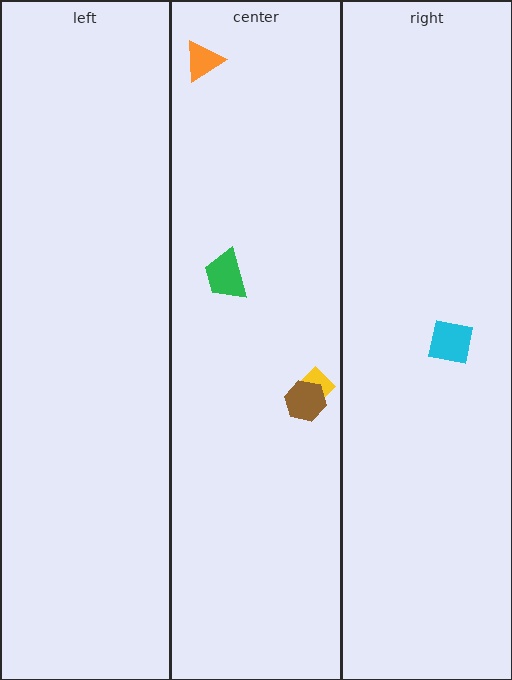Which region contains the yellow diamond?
The center region.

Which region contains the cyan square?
The right region.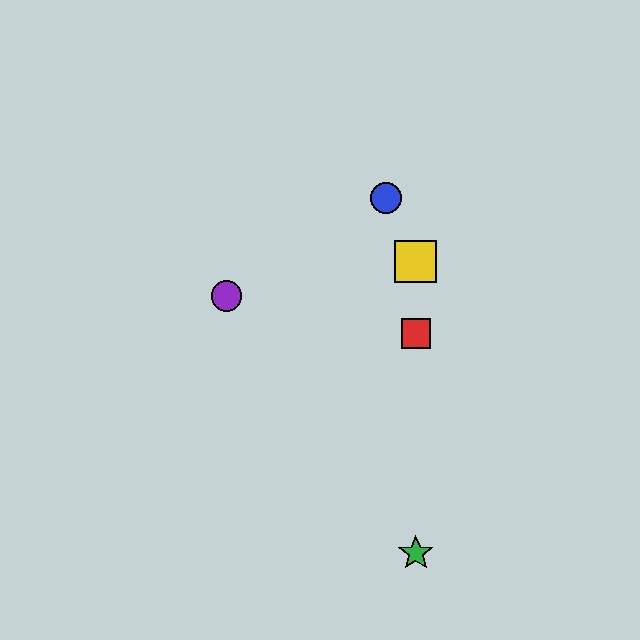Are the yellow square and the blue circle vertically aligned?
No, the yellow square is at x≈416 and the blue circle is at x≈386.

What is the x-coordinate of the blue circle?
The blue circle is at x≈386.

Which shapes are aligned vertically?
The red square, the green star, the yellow square are aligned vertically.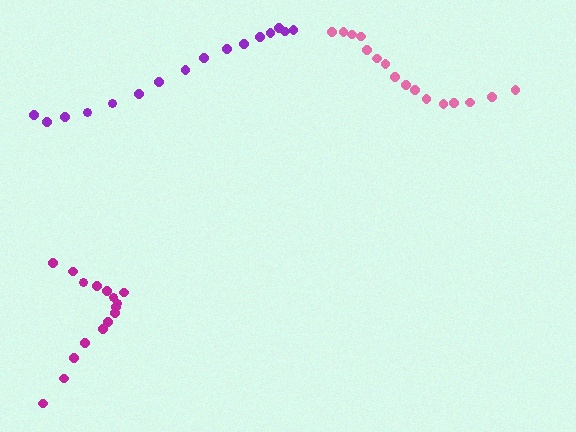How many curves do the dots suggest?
There are 3 distinct paths.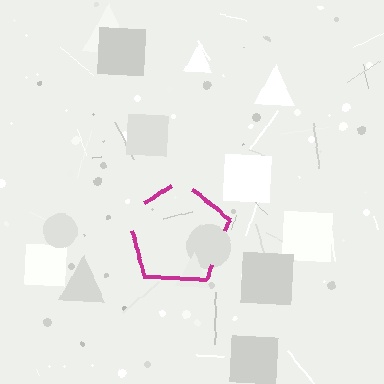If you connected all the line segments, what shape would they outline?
They would outline a pentagon.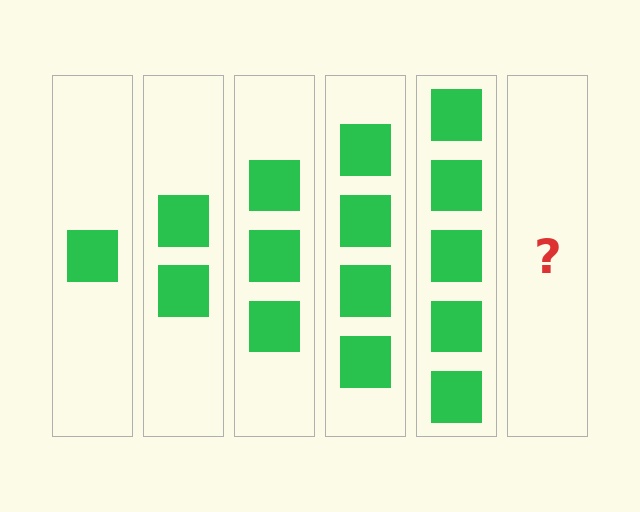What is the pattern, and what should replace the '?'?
The pattern is that each step adds one more square. The '?' should be 6 squares.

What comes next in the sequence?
The next element should be 6 squares.